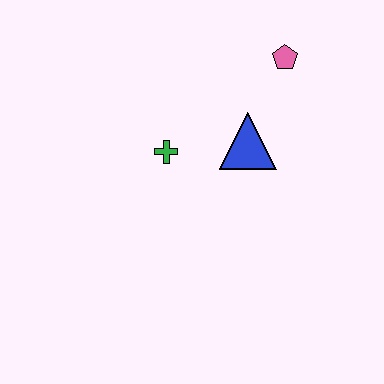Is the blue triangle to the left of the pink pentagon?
Yes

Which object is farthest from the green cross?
The pink pentagon is farthest from the green cross.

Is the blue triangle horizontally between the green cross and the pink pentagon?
Yes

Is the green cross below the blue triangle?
Yes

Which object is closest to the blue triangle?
The green cross is closest to the blue triangle.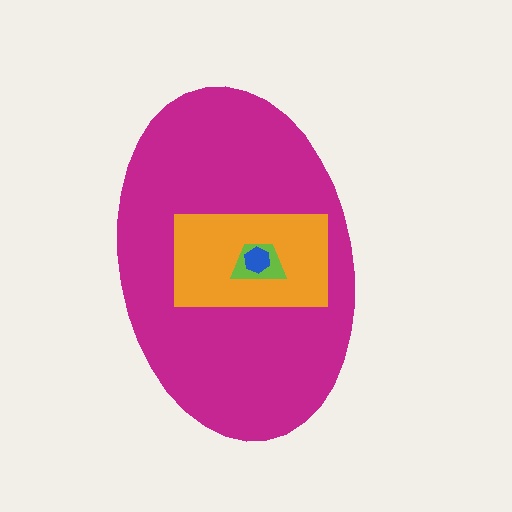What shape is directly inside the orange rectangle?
The lime trapezoid.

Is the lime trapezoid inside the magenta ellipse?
Yes.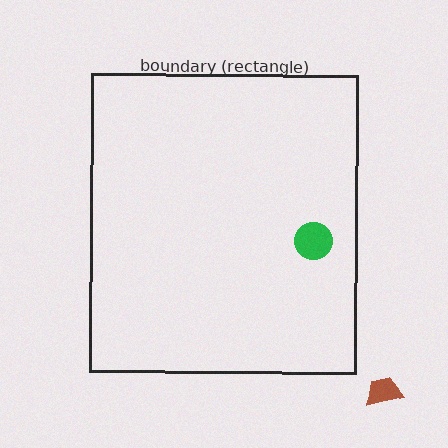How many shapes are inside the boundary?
1 inside, 1 outside.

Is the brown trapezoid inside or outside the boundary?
Outside.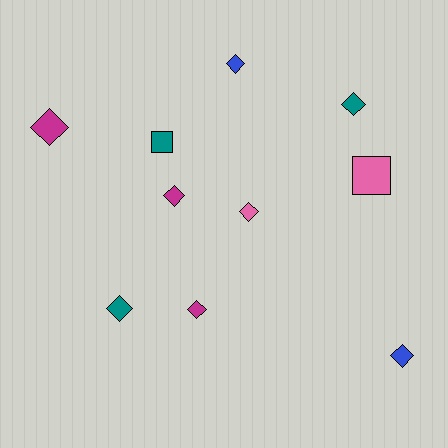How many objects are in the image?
There are 10 objects.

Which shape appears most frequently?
Diamond, with 8 objects.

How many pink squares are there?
There is 1 pink square.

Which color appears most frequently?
Magenta, with 3 objects.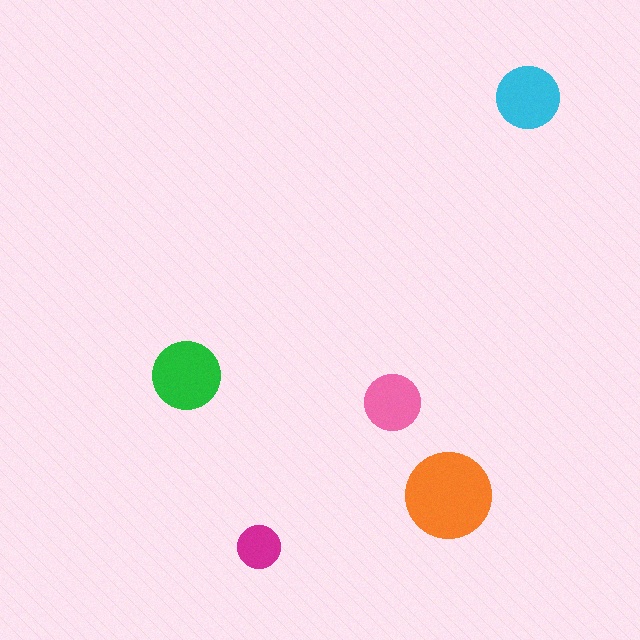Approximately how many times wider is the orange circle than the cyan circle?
About 1.5 times wider.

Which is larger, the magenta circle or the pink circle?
The pink one.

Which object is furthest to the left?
The green circle is leftmost.